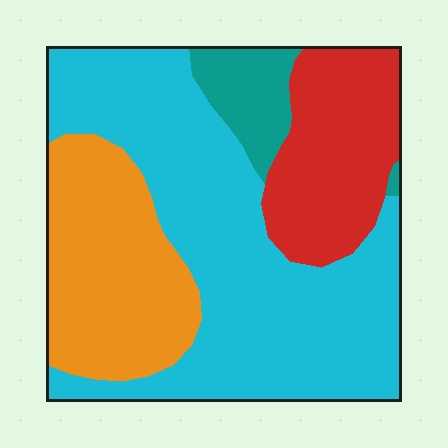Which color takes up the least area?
Teal, at roughly 5%.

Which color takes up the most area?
Cyan, at roughly 50%.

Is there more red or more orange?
Orange.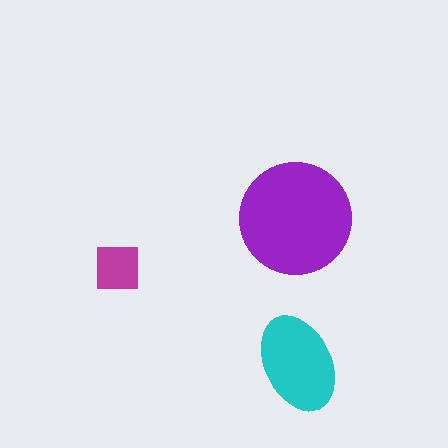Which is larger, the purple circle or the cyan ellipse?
The purple circle.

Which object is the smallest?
The magenta square.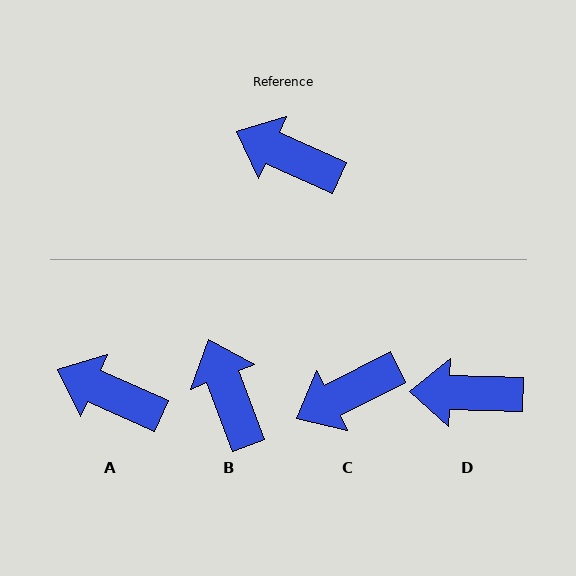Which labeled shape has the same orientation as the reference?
A.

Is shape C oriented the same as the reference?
No, it is off by about 51 degrees.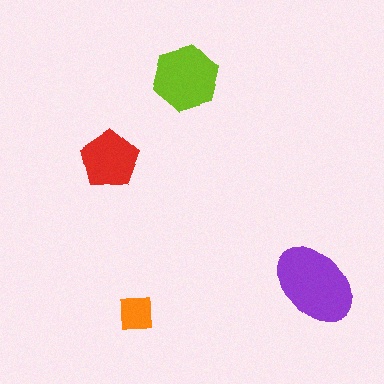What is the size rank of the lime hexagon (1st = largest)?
2nd.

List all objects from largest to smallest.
The purple ellipse, the lime hexagon, the red pentagon, the orange square.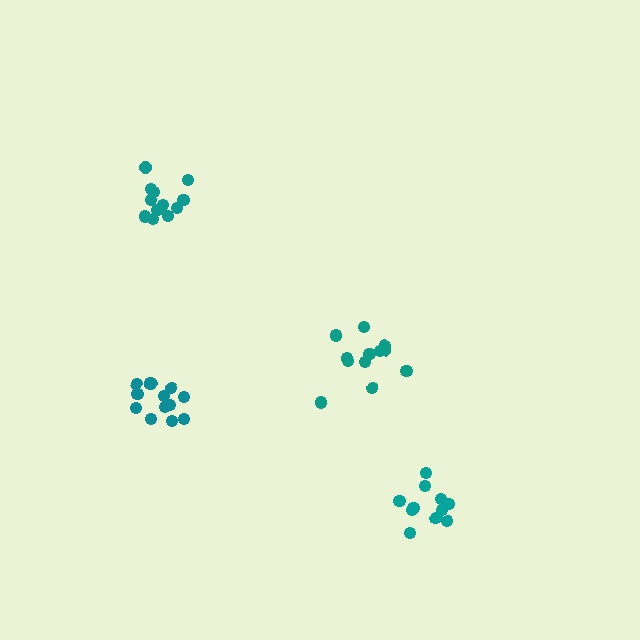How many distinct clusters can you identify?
There are 4 distinct clusters.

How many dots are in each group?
Group 1: 13 dots, Group 2: 11 dots, Group 3: 13 dots, Group 4: 12 dots (49 total).